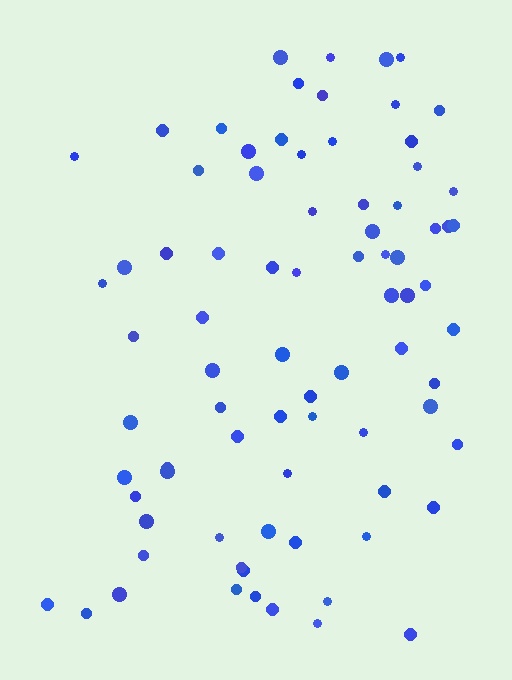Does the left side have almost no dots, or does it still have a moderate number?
Still a moderate number, just noticeably fewer than the right.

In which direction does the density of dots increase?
From left to right, with the right side densest.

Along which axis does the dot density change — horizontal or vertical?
Horizontal.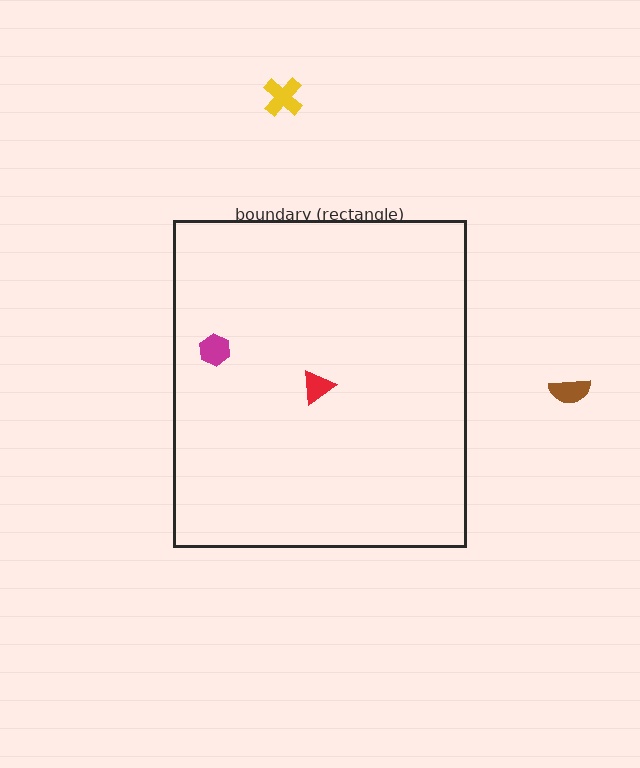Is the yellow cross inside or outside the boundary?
Outside.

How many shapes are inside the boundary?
2 inside, 2 outside.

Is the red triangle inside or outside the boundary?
Inside.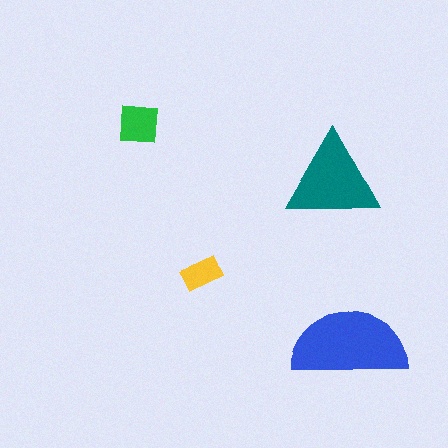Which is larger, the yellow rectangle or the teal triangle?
The teal triangle.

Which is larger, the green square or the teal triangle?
The teal triangle.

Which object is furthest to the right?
The blue semicircle is rightmost.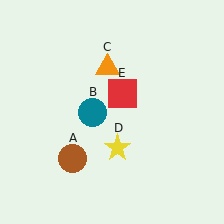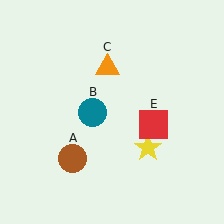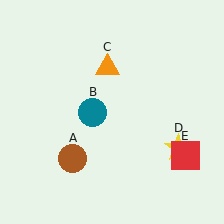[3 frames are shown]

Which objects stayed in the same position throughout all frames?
Brown circle (object A) and teal circle (object B) and orange triangle (object C) remained stationary.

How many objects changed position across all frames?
2 objects changed position: yellow star (object D), red square (object E).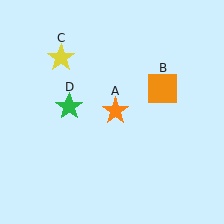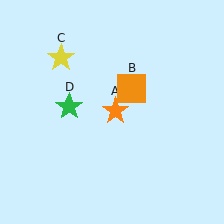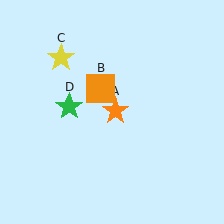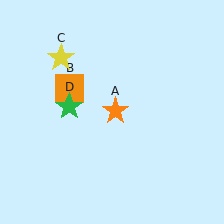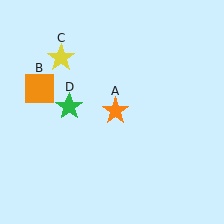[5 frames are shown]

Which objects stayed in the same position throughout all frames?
Orange star (object A) and yellow star (object C) and green star (object D) remained stationary.